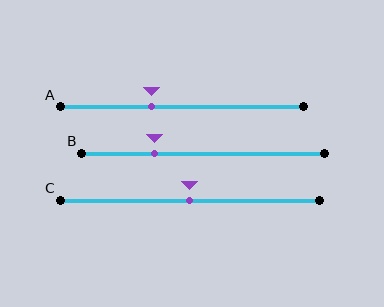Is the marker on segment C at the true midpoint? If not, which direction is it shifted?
Yes, the marker on segment C is at the true midpoint.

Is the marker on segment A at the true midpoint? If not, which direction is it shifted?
No, the marker on segment A is shifted to the left by about 12% of the segment length.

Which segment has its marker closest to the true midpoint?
Segment C has its marker closest to the true midpoint.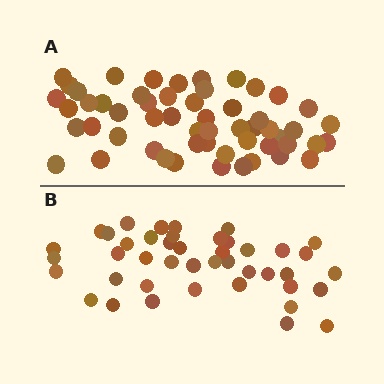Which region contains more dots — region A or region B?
Region A (the top region) has more dots.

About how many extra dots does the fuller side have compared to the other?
Region A has roughly 12 or so more dots than region B.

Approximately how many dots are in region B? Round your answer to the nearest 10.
About 40 dots. (The exact count is 43, which rounds to 40.)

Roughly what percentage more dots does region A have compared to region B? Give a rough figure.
About 30% more.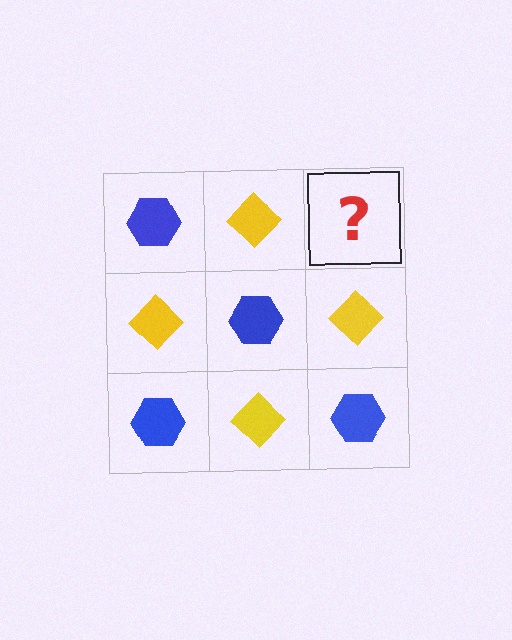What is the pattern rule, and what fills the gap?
The rule is that it alternates blue hexagon and yellow diamond in a checkerboard pattern. The gap should be filled with a blue hexagon.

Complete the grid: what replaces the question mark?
The question mark should be replaced with a blue hexagon.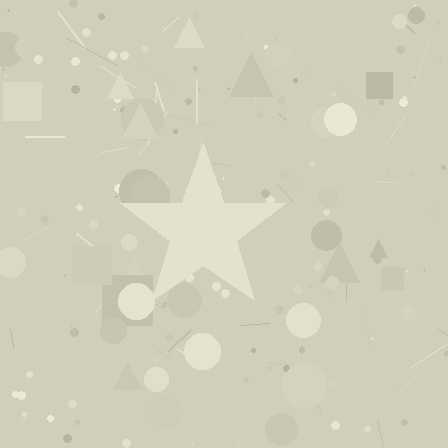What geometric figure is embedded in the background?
A star is embedded in the background.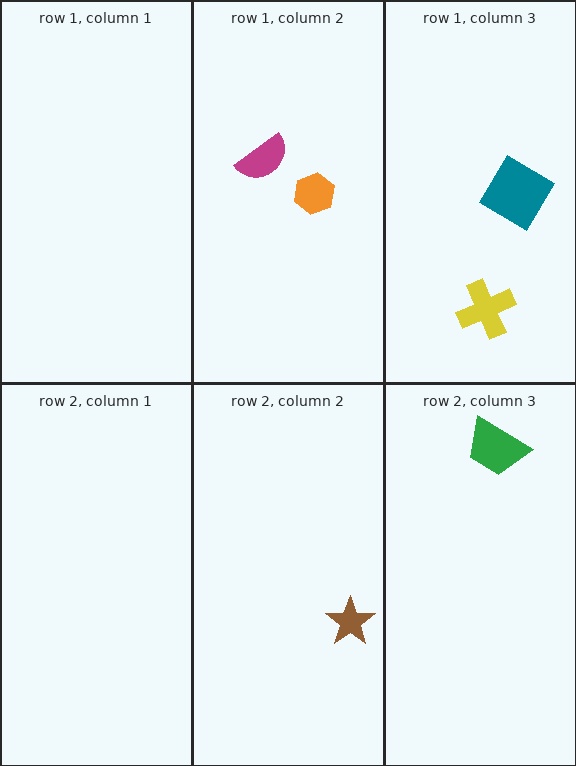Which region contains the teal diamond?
The row 1, column 3 region.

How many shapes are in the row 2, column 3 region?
1.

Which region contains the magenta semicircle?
The row 1, column 2 region.